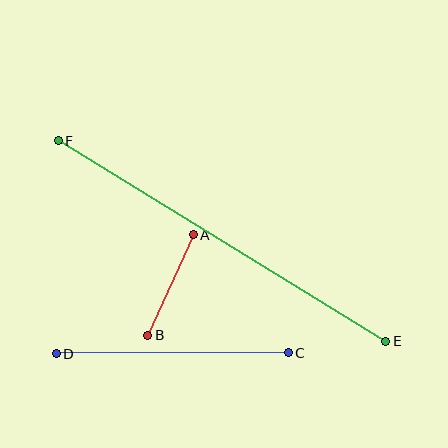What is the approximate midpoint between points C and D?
The midpoint is at approximately (172, 353) pixels.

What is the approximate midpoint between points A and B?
The midpoint is at approximately (171, 285) pixels.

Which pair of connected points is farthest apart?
Points E and F are farthest apart.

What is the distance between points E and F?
The distance is approximately 384 pixels.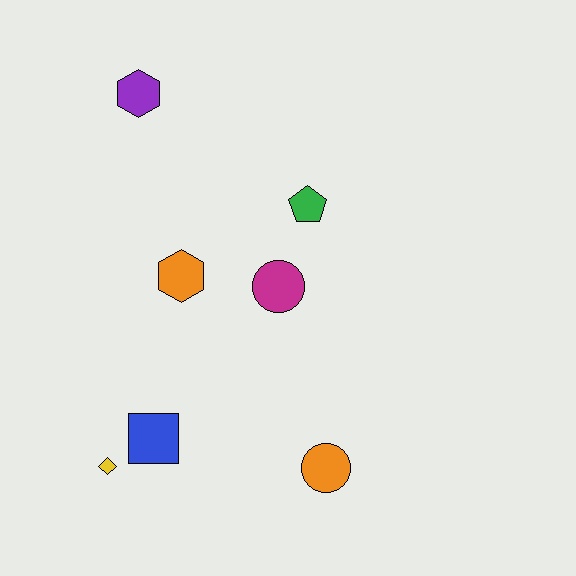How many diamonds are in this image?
There is 1 diamond.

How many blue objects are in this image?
There is 1 blue object.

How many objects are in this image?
There are 7 objects.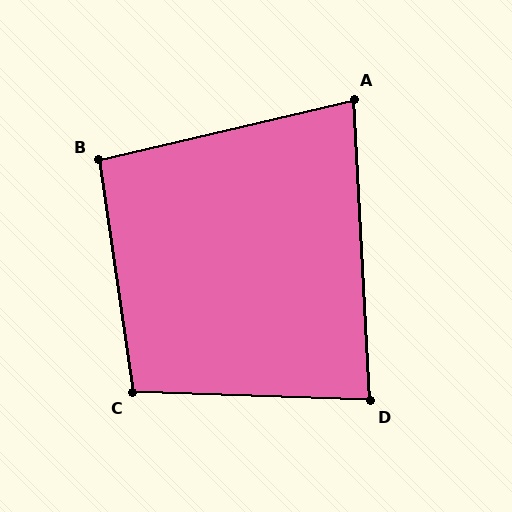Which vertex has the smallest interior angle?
A, at approximately 80 degrees.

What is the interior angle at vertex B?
Approximately 95 degrees (approximately right).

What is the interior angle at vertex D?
Approximately 85 degrees (approximately right).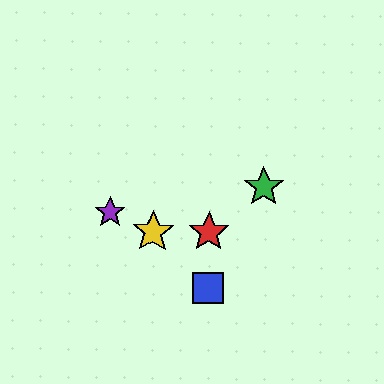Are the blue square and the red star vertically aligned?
Yes, both are at x≈208.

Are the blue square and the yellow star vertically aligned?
No, the blue square is at x≈208 and the yellow star is at x≈153.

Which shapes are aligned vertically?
The red star, the blue square are aligned vertically.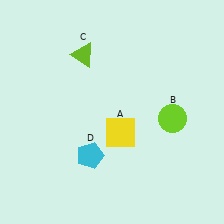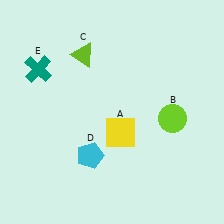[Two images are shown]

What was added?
A teal cross (E) was added in Image 2.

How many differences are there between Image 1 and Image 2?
There is 1 difference between the two images.